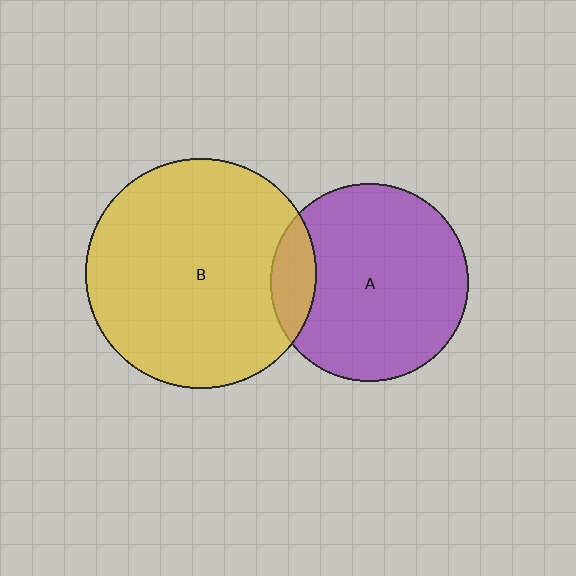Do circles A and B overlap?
Yes.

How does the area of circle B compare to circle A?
Approximately 1.4 times.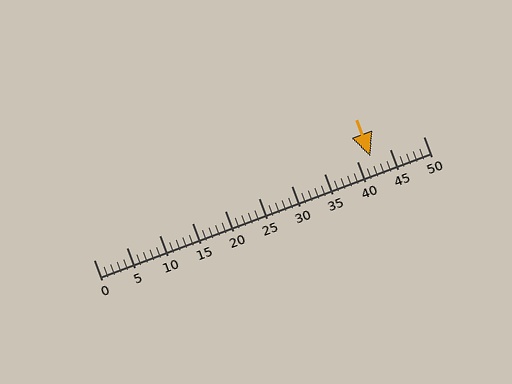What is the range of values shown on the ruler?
The ruler shows values from 0 to 50.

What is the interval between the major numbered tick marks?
The major tick marks are spaced 5 units apart.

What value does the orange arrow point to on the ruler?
The orange arrow points to approximately 42.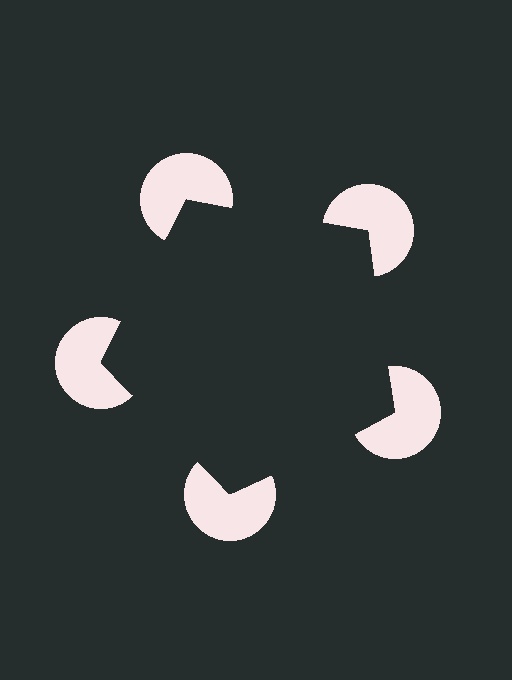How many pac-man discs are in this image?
There are 5 — one at each vertex of the illusory pentagon.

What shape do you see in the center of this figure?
An illusory pentagon — its edges are inferred from the aligned wedge cuts in the pac-man discs, not physically drawn.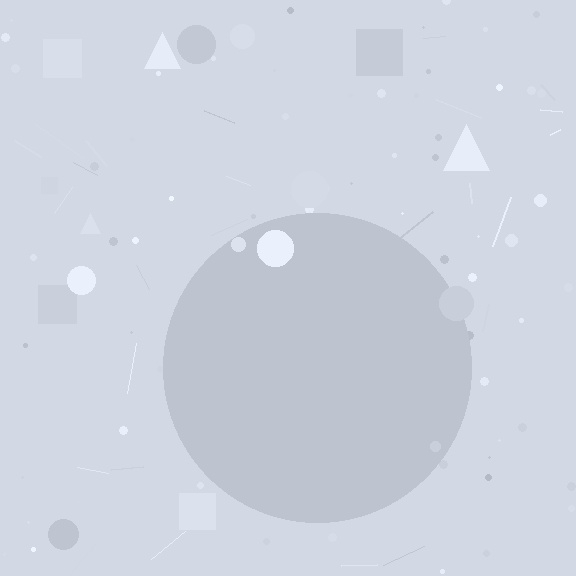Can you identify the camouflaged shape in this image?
The camouflaged shape is a circle.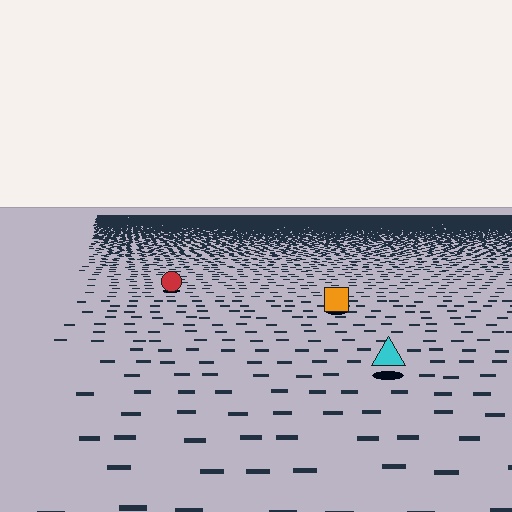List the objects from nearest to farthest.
From nearest to farthest: the cyan triangle, the orange square, the red circle.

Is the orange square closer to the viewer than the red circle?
Yes. The orange square is closer — you can tell from the texture gradient: the ground texture is coarser near it.